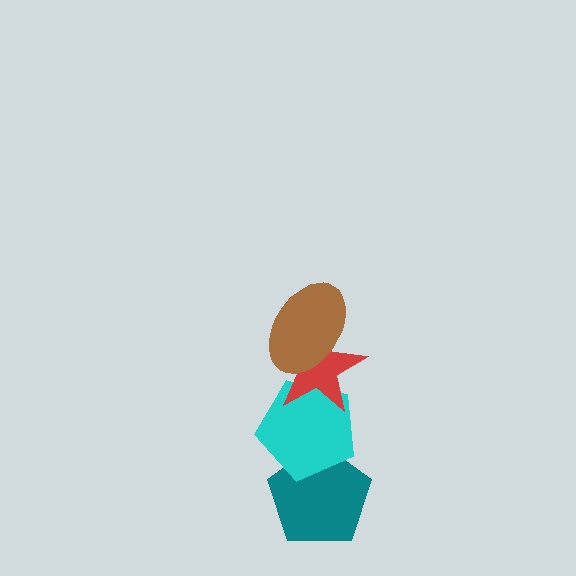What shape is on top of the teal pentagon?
The cyan pentagon is on top of the teal pentagon.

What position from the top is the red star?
The red star is 2nd from the top.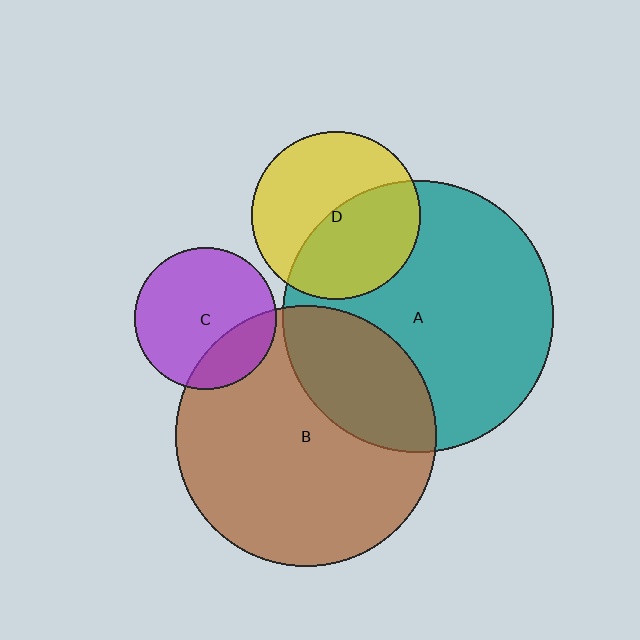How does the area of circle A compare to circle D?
Approximately 2.6 times.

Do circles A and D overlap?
Yes.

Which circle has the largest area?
Circle A (teal).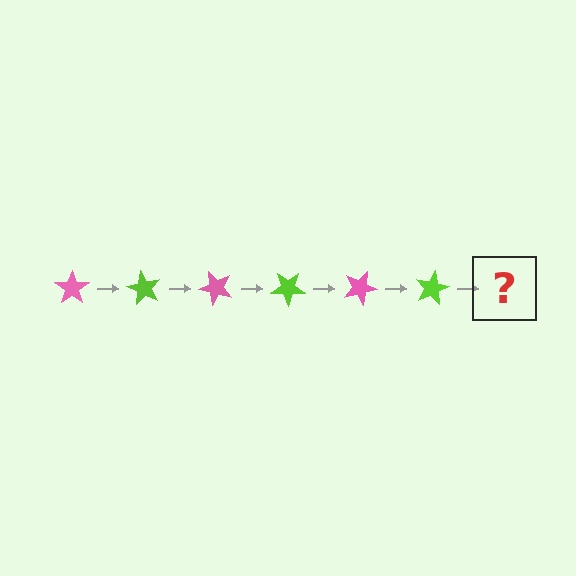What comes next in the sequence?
The next element should be a pink star, rotated 360 degrees from the start.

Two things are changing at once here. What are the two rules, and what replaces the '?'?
The two rules are that it rotates 60 degrees each step and the color cycles through pink and lime. The '?' should be a pink star, rotated 360 degrees from the start.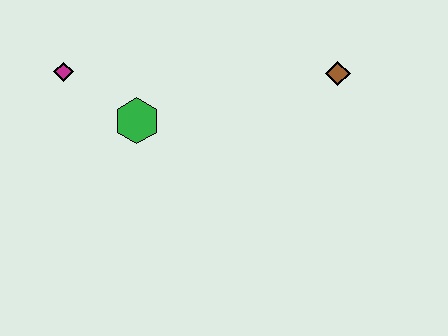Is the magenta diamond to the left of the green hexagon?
Yes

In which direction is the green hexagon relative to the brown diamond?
The green hexagon is to the left of the brown diamond.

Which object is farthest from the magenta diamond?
The brown diamond is farthest from the magenta diamond.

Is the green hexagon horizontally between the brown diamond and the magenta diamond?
Yes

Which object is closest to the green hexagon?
The magenta diamond is closest to the green hexagon.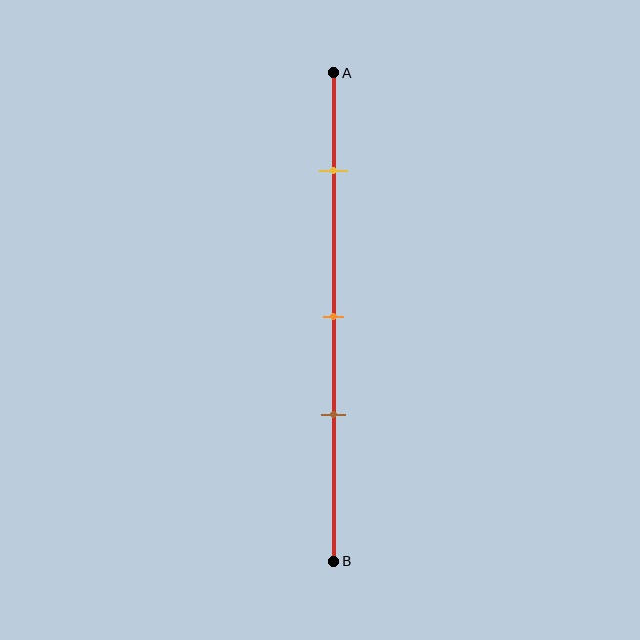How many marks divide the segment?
There are 3 marks dividing the segment.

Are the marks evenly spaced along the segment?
No, the marks are not evenly spaced.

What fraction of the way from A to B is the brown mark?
The brown mark is approximately 70% (0.7) of the way from A to B.